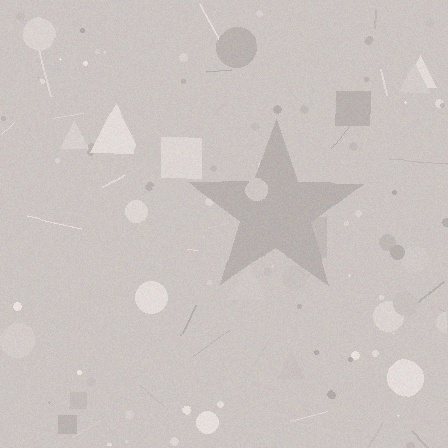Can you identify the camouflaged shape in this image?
The camouflaged shape is a star.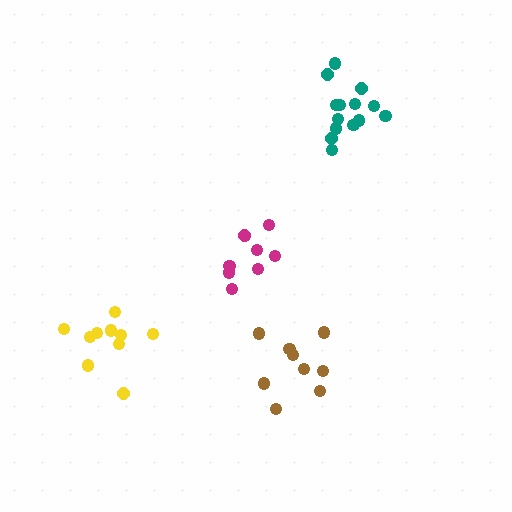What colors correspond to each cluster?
The clusters are colored: brown, magenta, teal, yellow.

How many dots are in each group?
Group 1: 9 dots, Group 2: 9 dots, Group 3: 14 dots, Group 4: 10 dots (42 total).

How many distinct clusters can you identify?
There are 4 distinct clusters.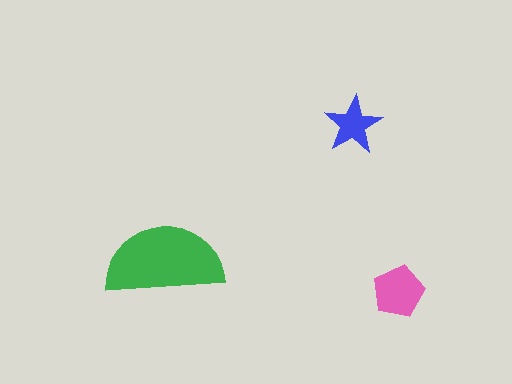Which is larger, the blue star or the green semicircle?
The green semicircle.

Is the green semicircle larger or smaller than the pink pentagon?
Larger.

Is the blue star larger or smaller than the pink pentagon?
Smaller.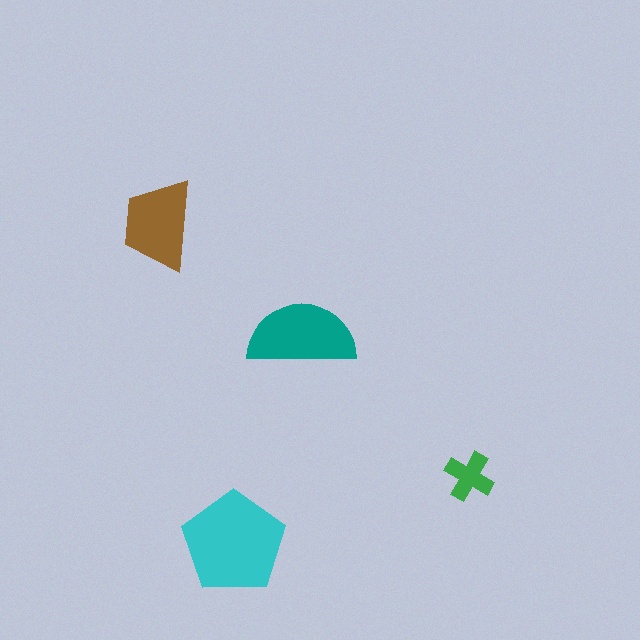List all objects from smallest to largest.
The green cross, the brown trapezoid, the teal semicircle, the cyan pentagon.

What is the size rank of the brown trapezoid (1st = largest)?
3rd.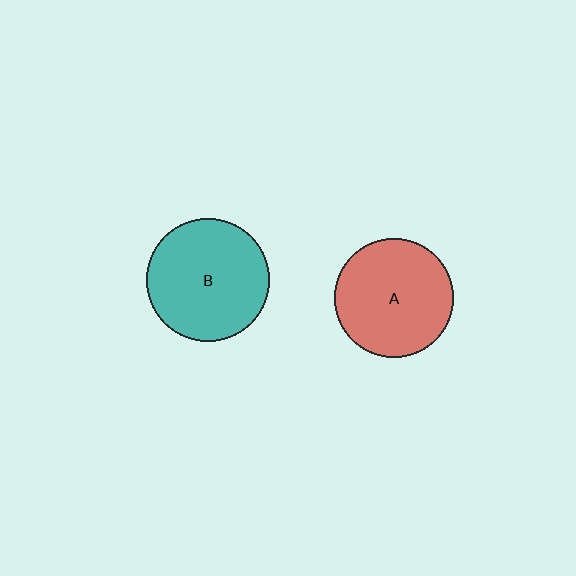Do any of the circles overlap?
No, none of the circles overlap.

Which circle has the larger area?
Circle B (teal).